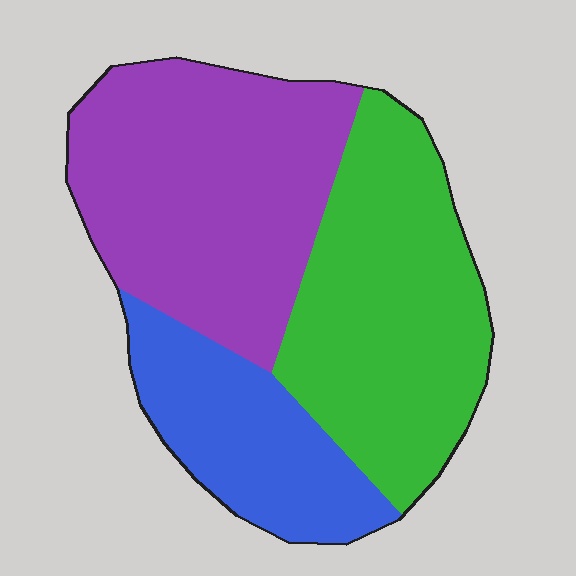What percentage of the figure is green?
Green takes up about three eighths (3/8) of the figure.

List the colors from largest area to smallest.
From largest to smallest: purple, green, blue.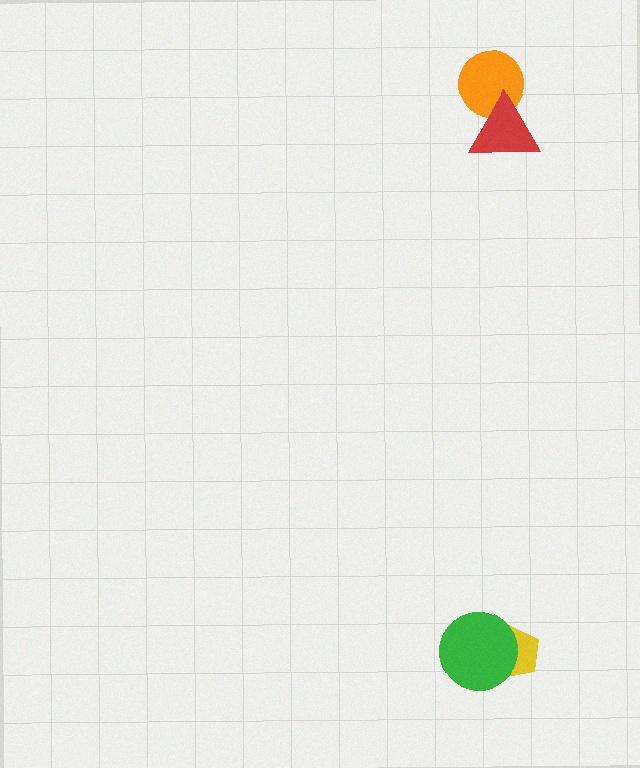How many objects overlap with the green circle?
1 object overlaps with the green circle.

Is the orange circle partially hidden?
Yes, it is partially covered by another shape.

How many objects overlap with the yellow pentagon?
1 object overlaps with the yellow pentagon.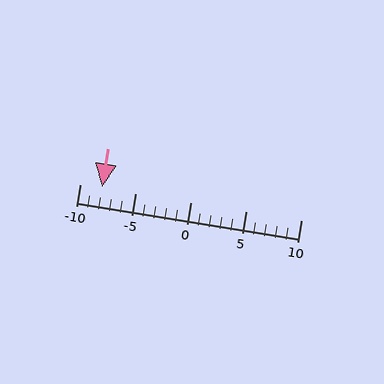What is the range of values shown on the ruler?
The ruler shows values from -10 to 10.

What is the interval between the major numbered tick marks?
The major tick marks are spaced 5 units apart.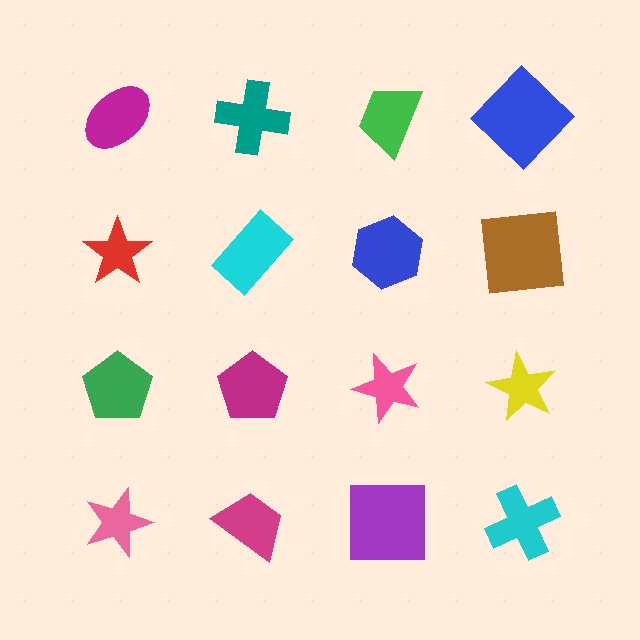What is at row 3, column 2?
A magenta pentagon.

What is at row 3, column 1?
A green pentagon.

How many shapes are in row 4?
4 shapes.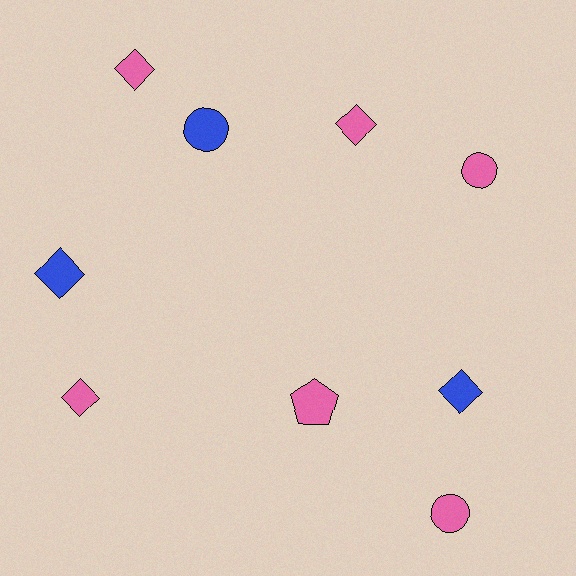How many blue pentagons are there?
There are no blue pentagons.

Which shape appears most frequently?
Diamond, with 5 objects.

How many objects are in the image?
There are 9 objects.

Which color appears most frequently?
Pink, with 6 objects.